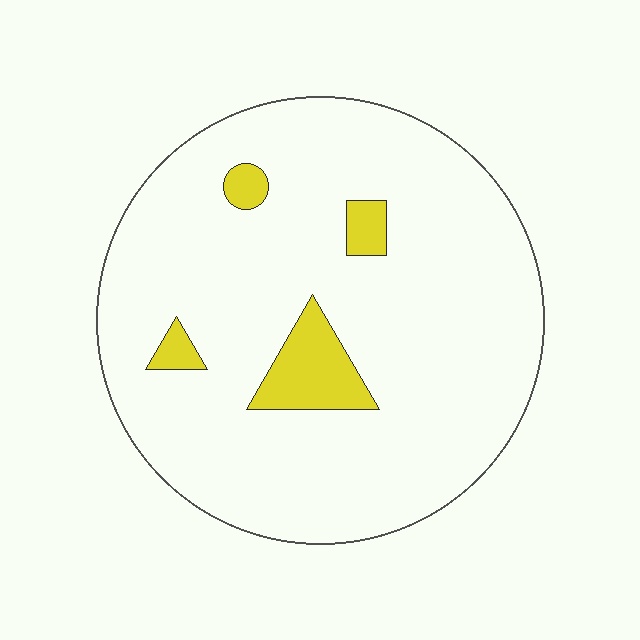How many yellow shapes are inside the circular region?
4.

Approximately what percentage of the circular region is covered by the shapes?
Approximately 10%.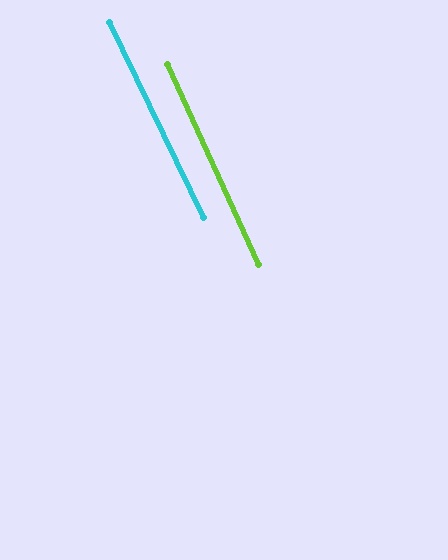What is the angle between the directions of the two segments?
Approximately 1 degree.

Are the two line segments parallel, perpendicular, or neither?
Parallel — their directions differ by only 1.2°.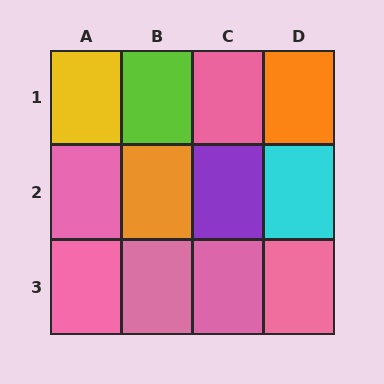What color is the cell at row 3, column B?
Pink.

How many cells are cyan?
1 cell is cyan.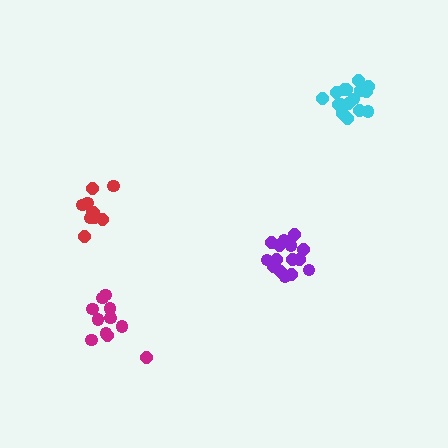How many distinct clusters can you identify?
There are 4 distinct clusters.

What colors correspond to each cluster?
The clusters are colored: red, cyan, magenta, purple.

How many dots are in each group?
Group 1: 13 dots, Group 2: 16 dots, Group 3: 11 dots, Group 4: 16 dots (56 total).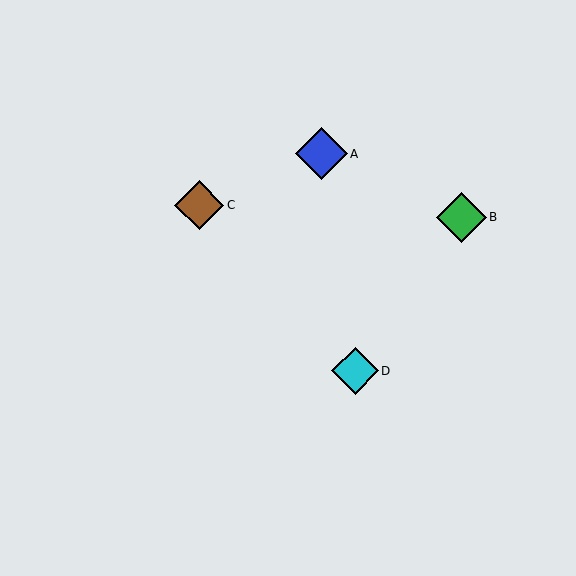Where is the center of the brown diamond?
The center of the brown diamond is at (199, 205).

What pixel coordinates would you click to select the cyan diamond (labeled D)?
Click at (355, 371) to select the cyan diamond D.